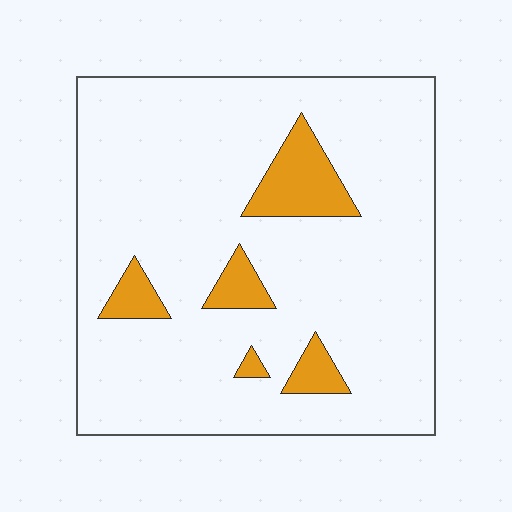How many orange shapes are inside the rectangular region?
5.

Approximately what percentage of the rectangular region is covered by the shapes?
Approximately 10%.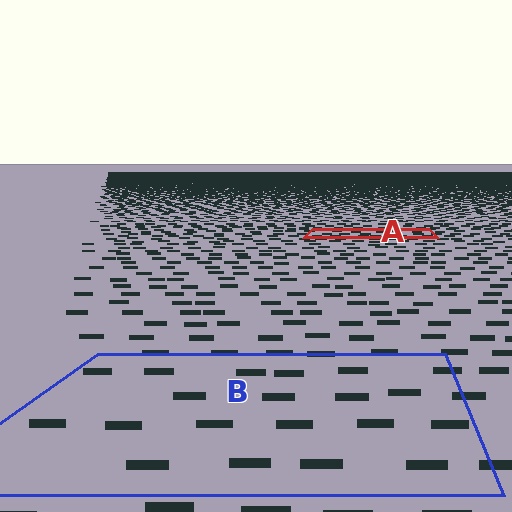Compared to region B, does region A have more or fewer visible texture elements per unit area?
Region A has more texture elements per unit area — they are packed more densely because it is farther away.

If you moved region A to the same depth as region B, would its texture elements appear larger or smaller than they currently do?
They would appear larger. At a closer depth, the same texture elements are projected at a bigger on-screen size.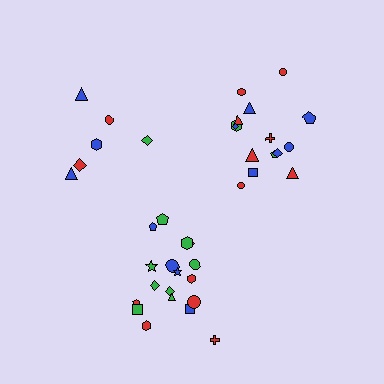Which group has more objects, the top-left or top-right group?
The top-right group.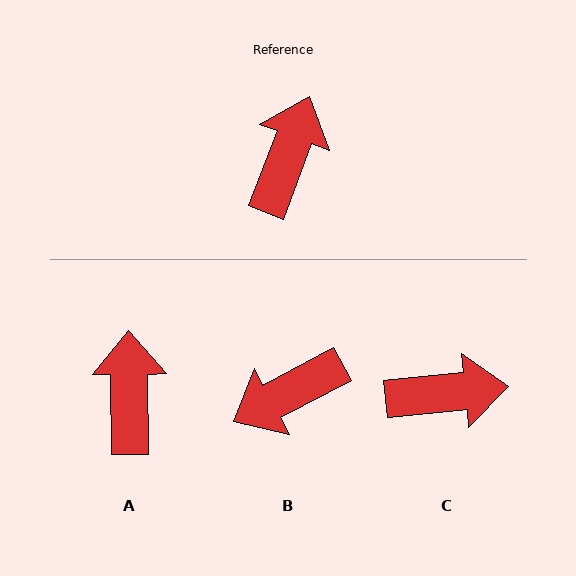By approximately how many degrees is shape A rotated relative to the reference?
Approximately 21 degrees counter-clockwise.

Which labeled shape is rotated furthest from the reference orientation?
B, about 139 degrees away.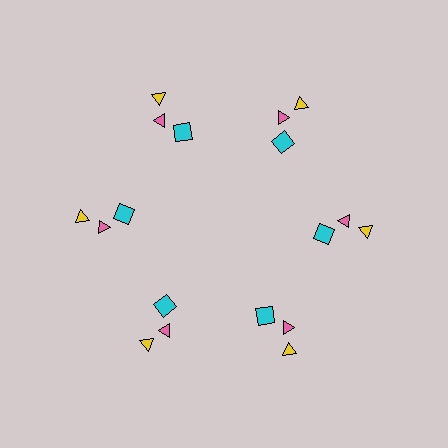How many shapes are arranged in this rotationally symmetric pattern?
There are 18 shapes, arranged in 6 groups of 3.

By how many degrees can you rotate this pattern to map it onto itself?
The pattern maps onto itself every 60 degrees of rotation.